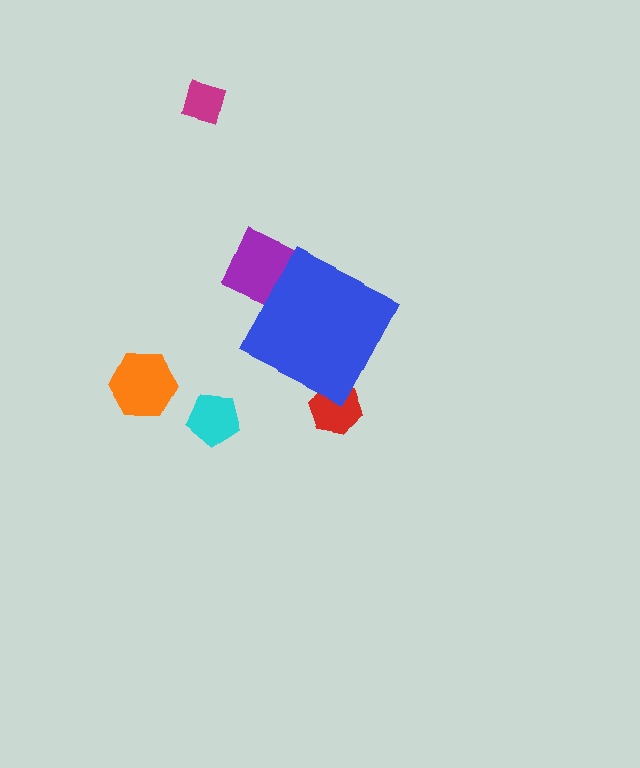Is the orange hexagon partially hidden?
No, the orange hexagon is fully visible.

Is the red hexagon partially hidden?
Yes, the red hexagon is partially hidden behind the blue diamond.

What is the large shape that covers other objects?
A blue diamond.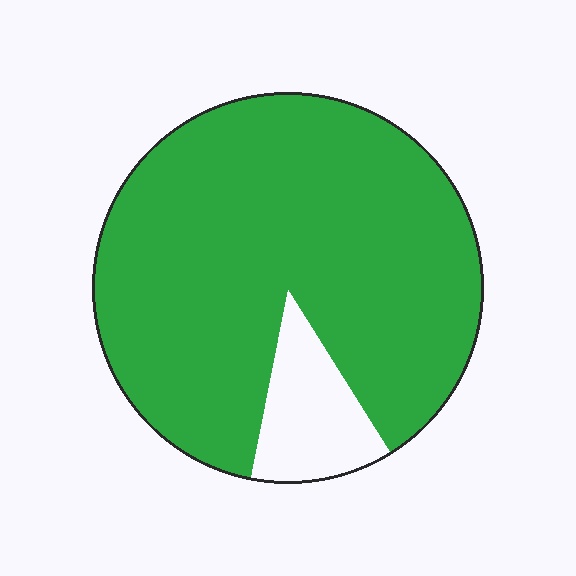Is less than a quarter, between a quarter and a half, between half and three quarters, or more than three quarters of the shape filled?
More than three quarters.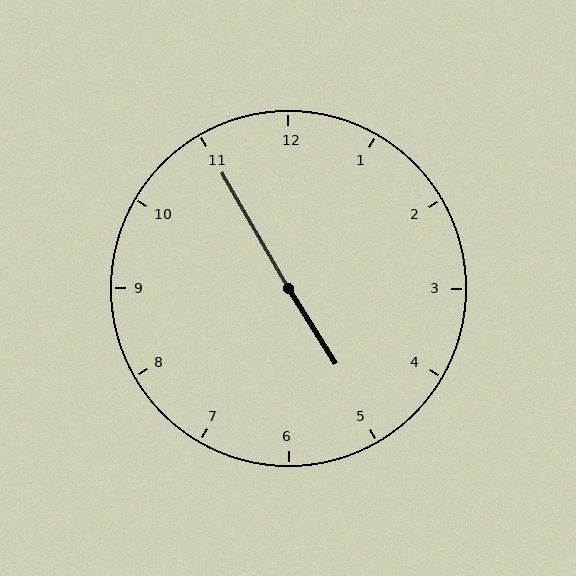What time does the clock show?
4:55.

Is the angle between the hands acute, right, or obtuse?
It is obtuse.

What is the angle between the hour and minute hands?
Approximately 178 degrees.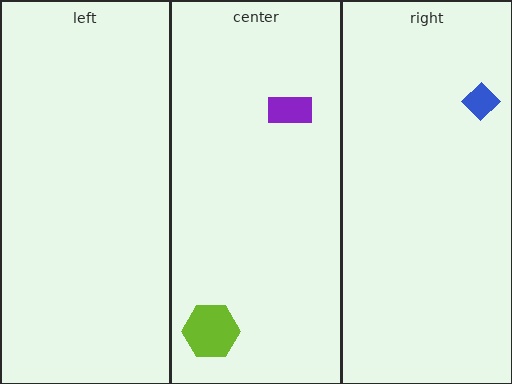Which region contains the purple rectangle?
The center region.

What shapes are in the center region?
The lime hexagon, the purple rectangle.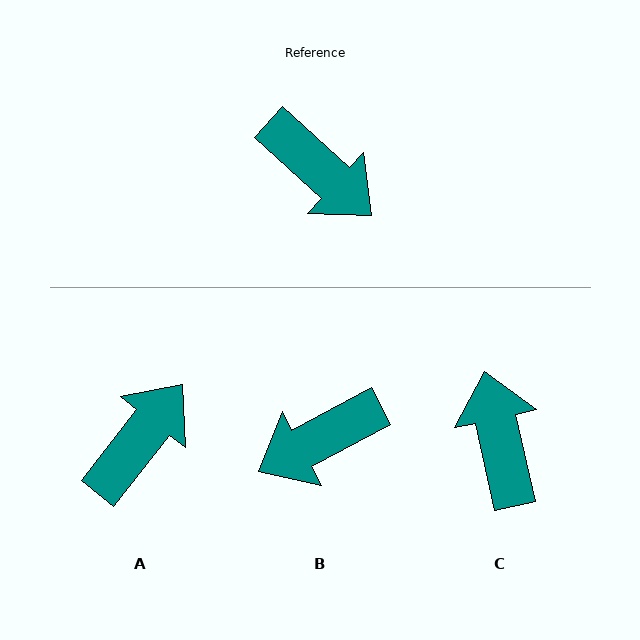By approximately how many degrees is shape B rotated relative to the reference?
Approximately 110 degrees clockwise.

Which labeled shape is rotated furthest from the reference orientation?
C, about 145 degrees away.